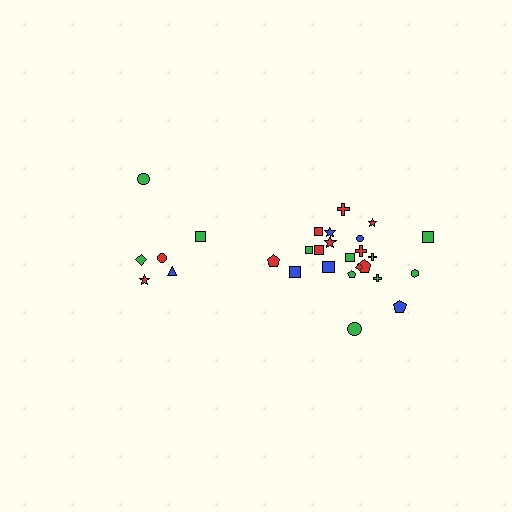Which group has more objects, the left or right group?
The right group.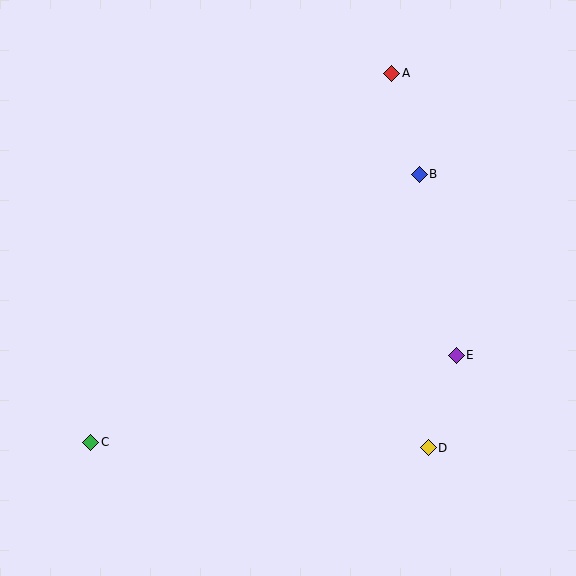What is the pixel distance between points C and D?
The distance between C and D is 338 pixels.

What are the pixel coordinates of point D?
Point D is at (428, 448).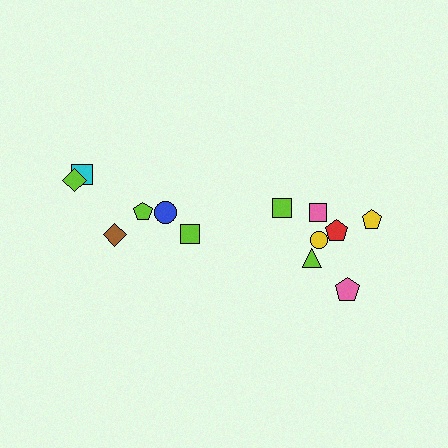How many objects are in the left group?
There are 5 objects.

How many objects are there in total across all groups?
There are 13 objects.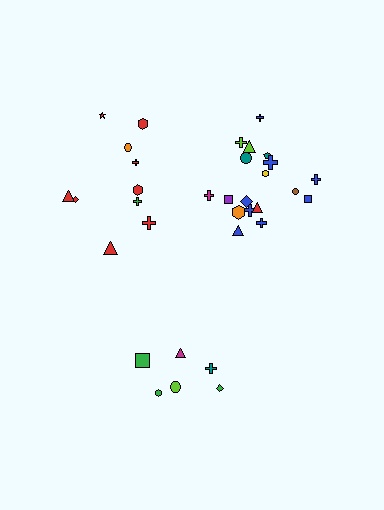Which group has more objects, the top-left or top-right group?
The top-right group.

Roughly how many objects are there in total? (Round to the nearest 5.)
Roughly 35 objects in total.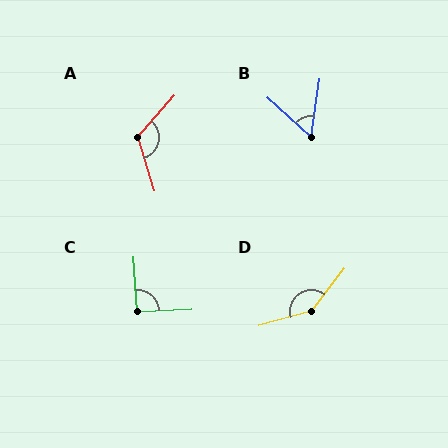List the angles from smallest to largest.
B (57°), C (91°), A (121°), D (143°).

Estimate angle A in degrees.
Approximately 121 degrees.